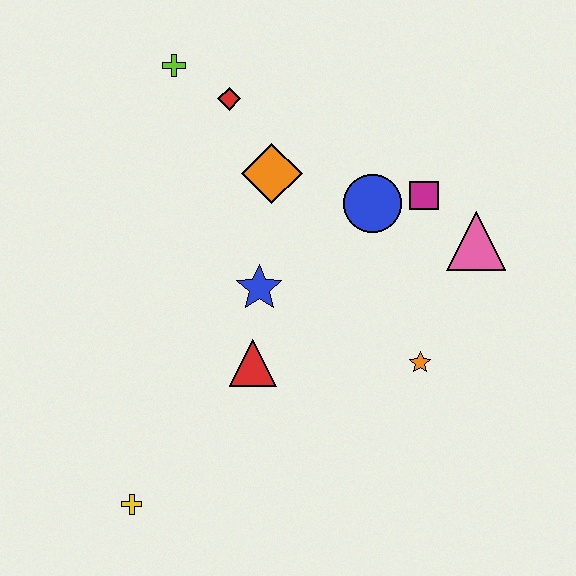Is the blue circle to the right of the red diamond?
Yes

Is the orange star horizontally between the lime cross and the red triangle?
No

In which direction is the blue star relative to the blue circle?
The blue star is to the left of the blue circle.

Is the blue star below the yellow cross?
No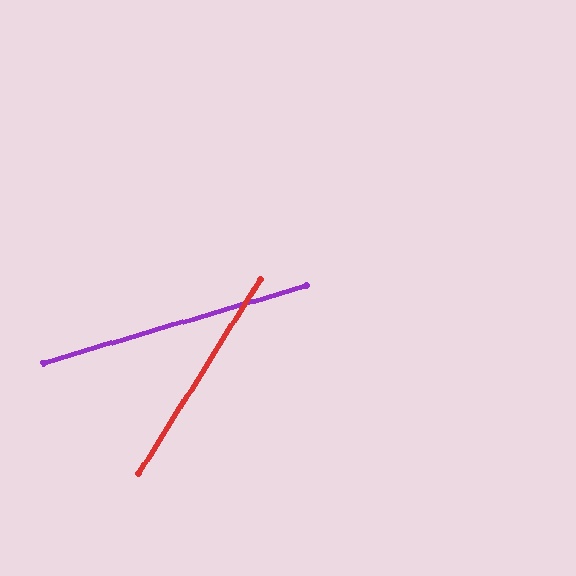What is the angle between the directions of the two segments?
Approximately 41 degrees.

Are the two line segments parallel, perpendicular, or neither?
Neither parallel nor perpendicular — they differ by about 41°.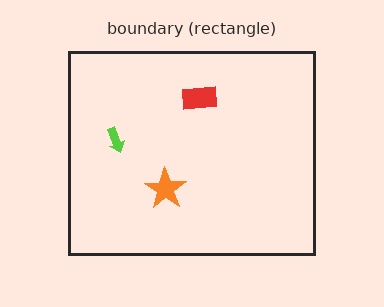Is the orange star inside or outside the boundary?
Inside.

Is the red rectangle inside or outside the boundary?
Inside.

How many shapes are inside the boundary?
3 inside, 0 outside.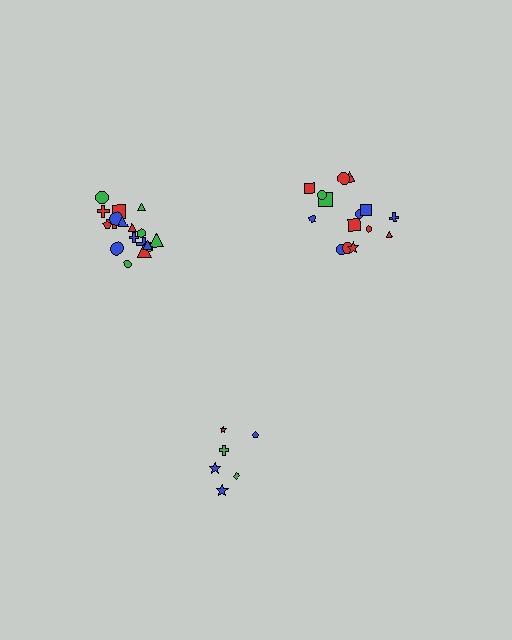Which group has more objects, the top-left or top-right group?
The top-left group.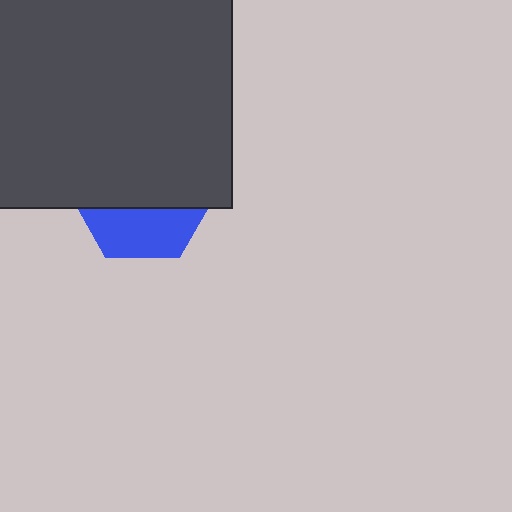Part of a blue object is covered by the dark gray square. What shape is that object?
It is a hexagon.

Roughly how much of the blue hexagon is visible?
A small part of it is visible (roughly 34%).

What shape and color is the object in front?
The object in front is a dark gray square.